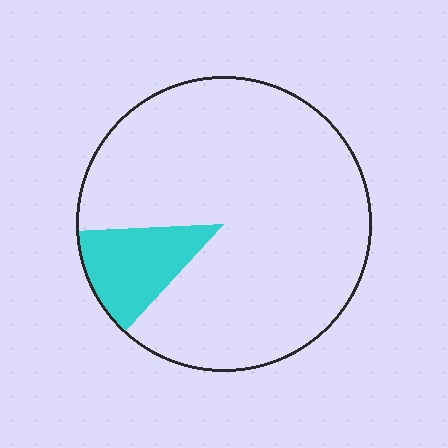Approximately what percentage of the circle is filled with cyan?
Approximately 10%.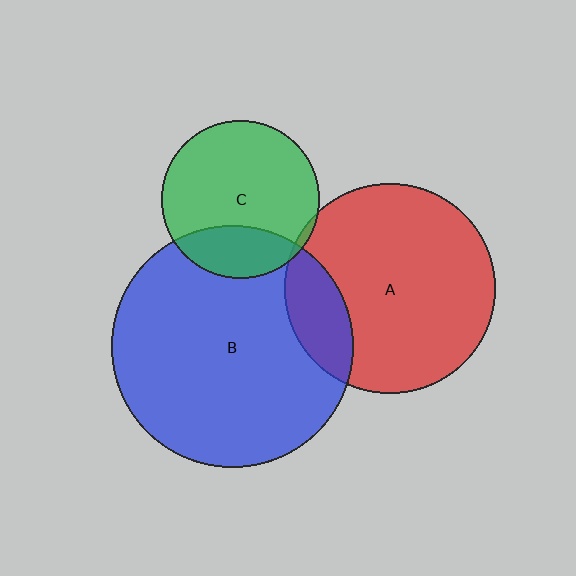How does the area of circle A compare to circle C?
Approximately 1.8 times.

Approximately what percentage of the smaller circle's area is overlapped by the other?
Approximately 5%.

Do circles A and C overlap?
Yes.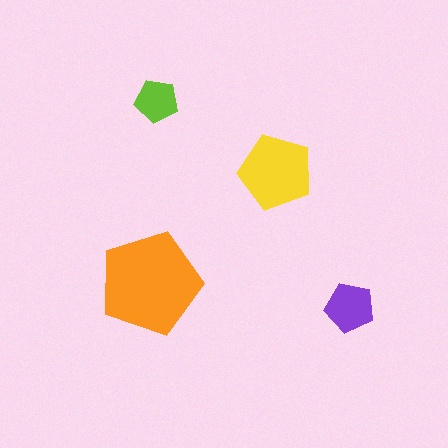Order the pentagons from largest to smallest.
the orange one, the yellow one, the purple one, the lime one.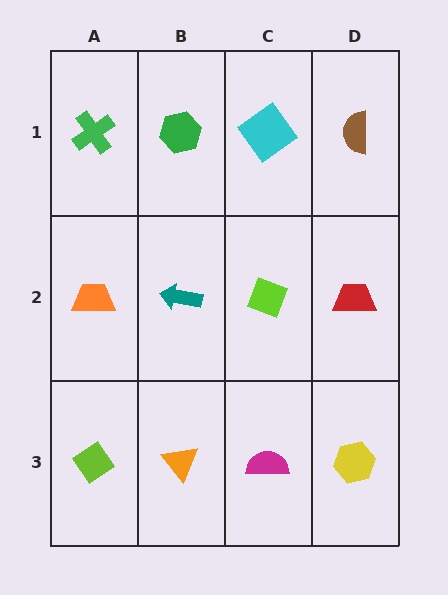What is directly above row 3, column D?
A red trapezoid.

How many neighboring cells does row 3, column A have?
2.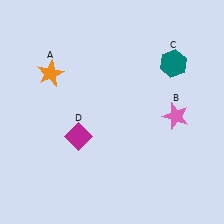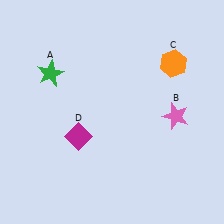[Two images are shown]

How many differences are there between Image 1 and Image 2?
There are 2 differences between the two images.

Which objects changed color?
A changed from orange to green. C changed from teal to orange.